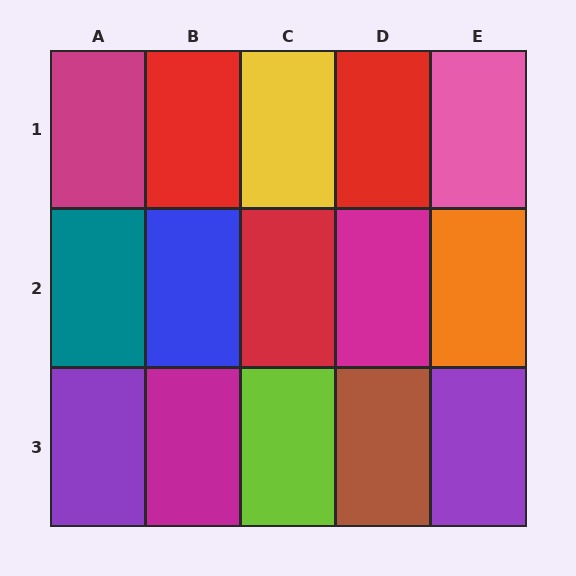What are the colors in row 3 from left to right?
Purple, magenta, lime, brown, purple.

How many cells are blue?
1 cell is blue.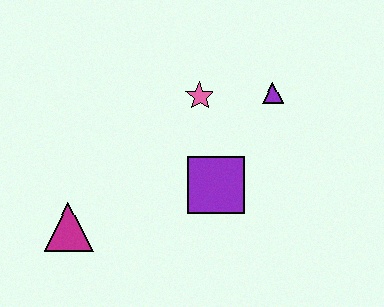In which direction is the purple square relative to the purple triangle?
The purple square is below the purple triangle.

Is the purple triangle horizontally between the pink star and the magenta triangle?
No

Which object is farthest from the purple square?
The magenta triangle is farthest from the purple square.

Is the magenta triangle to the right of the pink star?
No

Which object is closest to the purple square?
The pink star is closest to the purple square.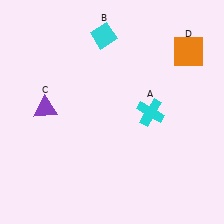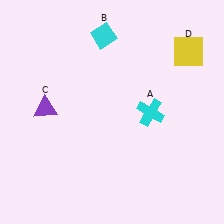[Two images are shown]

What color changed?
The square (D) changed from orange in Image 1 to yellow in Image 2.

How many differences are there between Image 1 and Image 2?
There is 1 difference between the two images.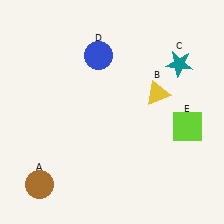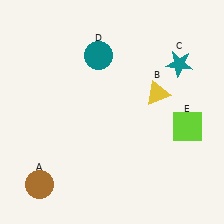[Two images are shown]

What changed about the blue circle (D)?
In Image 1, D is blue. In Image 2, it changed to teal.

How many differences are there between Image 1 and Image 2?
There is 1 difference between the two images.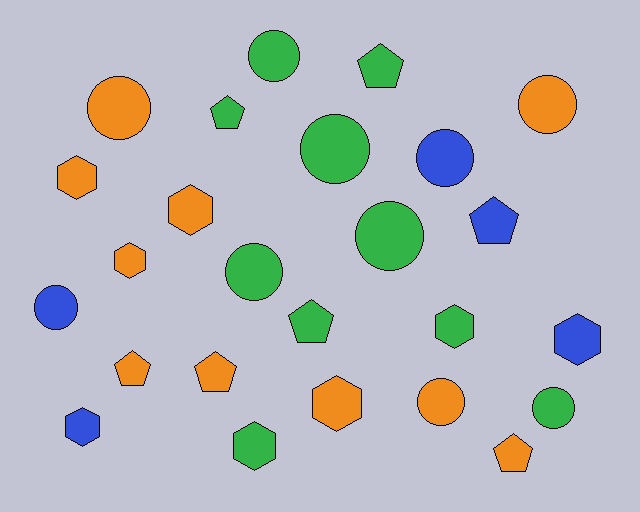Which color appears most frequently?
Orange, with 10 objects.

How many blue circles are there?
There are 2 blue circles.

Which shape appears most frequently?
Circle, with 10 objects.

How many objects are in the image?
There are 25 objects.